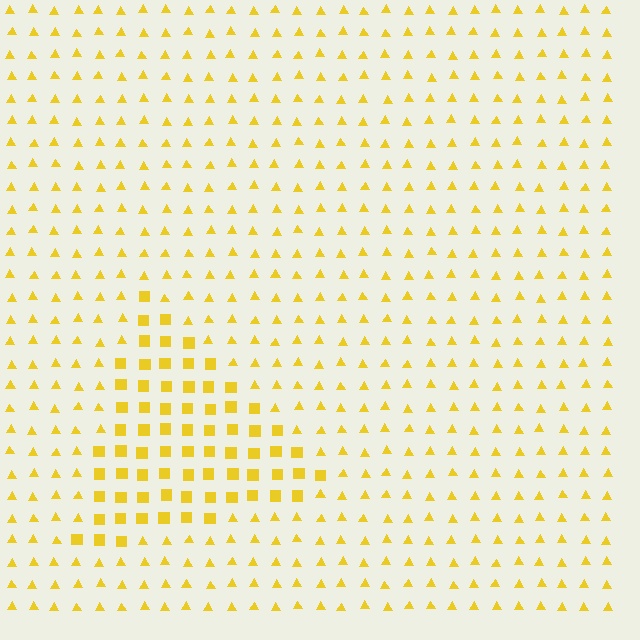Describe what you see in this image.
The image is filled with small yellow elements arranged in a uniform grid. A triangle-shaped region contains squares, while the surrounding area contains triangles. The boundary is defined purely by the change in element shape.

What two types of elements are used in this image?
The image uses squares inside the triangle region and triangles outside it.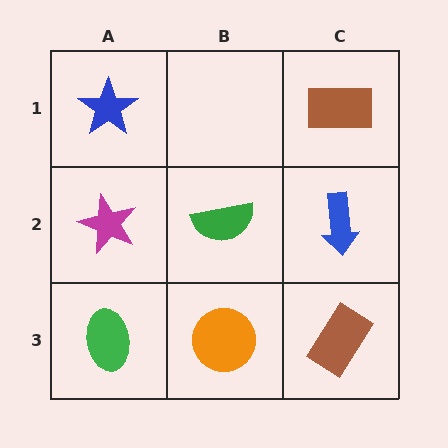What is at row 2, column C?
A blue arrow.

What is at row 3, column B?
An orange circle.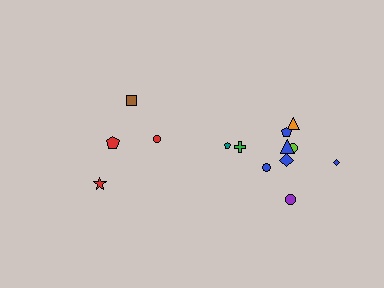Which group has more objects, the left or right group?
The right group.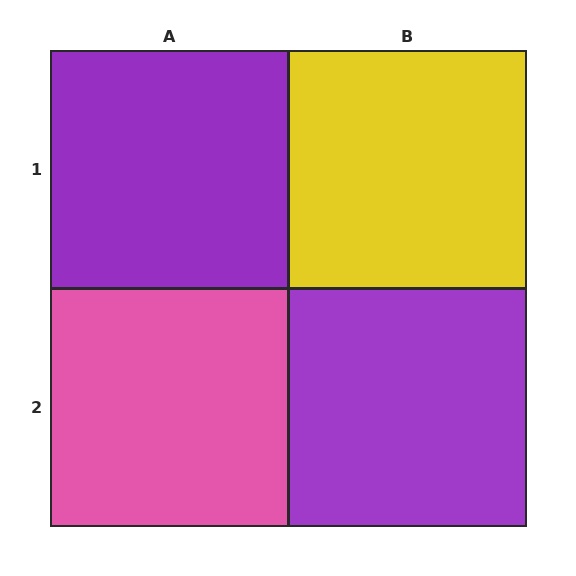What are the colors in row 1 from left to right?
Purple, yellow.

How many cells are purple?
2 cells are purple.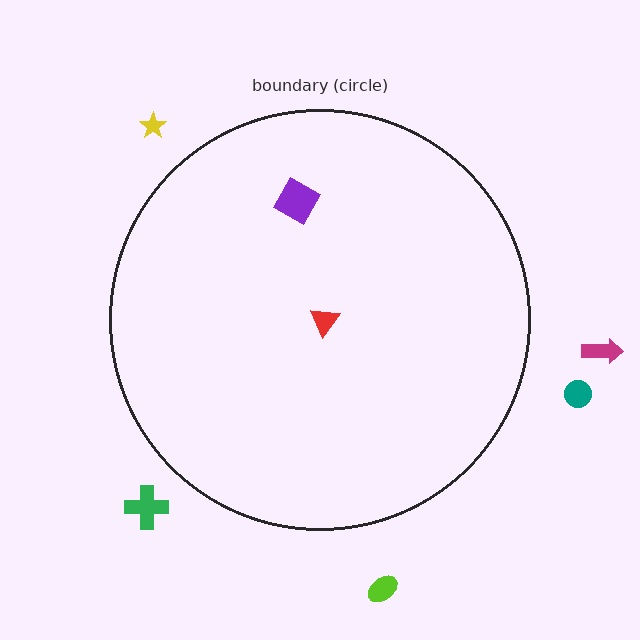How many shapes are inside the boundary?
2 inside, 5 outside.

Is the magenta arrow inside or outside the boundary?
Outside.